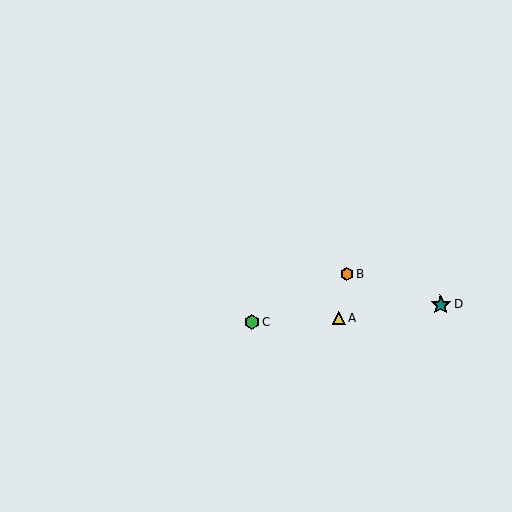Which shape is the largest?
The teal star (labeled D) is the largest.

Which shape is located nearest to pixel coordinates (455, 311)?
The teal star (labeled D) at (440, 304) is nearest to that location.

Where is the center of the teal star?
The center of the teal star is at (440, 304).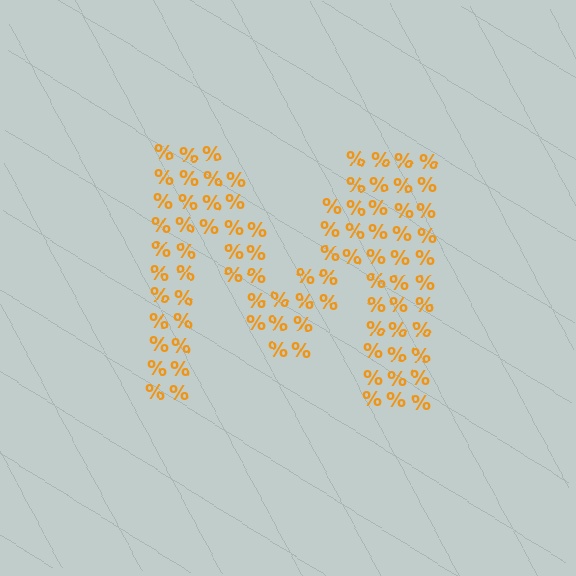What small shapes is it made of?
It is made of small percent signs.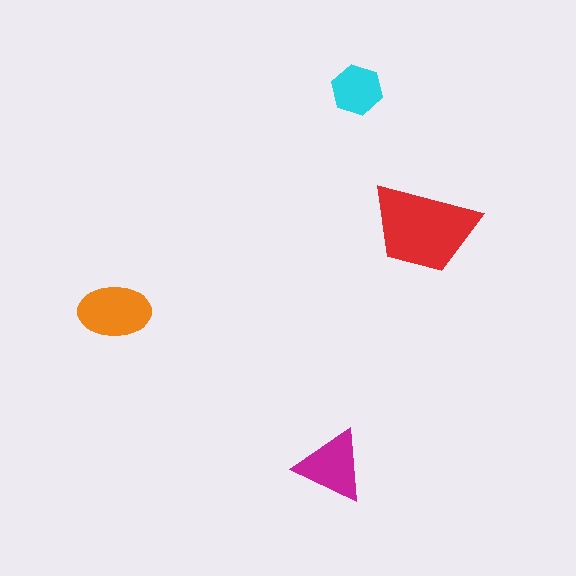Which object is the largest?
The red trapezoid.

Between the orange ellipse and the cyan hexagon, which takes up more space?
The orange ellipse.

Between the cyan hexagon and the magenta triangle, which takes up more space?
The magenta triangle.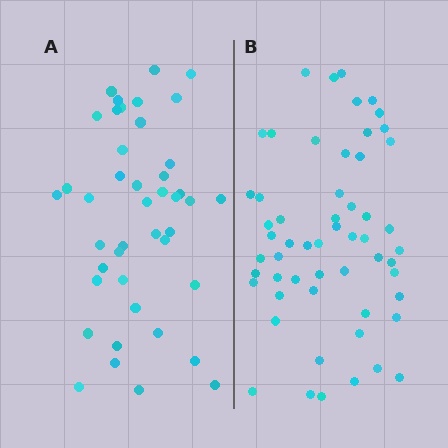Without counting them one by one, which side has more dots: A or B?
Region B (the right region) has more dots.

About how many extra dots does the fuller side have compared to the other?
Region B has approximately 15 more dots than region A.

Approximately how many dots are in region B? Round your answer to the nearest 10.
About 60 dots. (The exact count is 56, which rounds to 60.)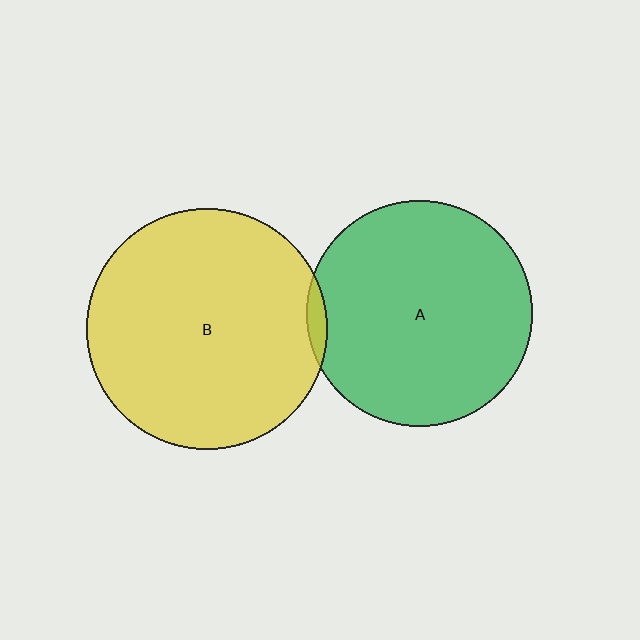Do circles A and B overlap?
Yes.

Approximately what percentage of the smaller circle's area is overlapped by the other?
Approximately 5%.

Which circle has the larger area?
Circle B (yellow).